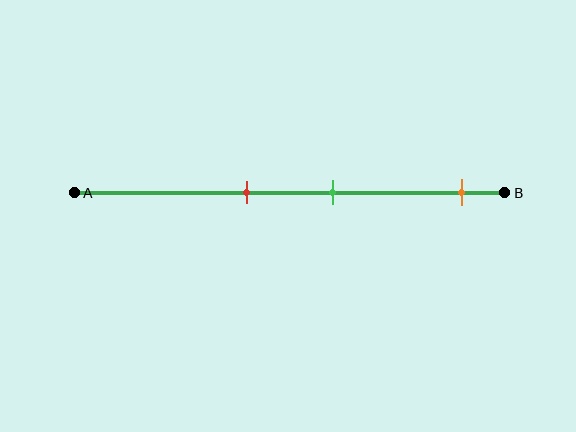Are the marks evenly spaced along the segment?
No, the marks are not evenly spaced.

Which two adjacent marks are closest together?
The red and green marks are the closest adjacent pair.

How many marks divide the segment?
There are 3 marks dividing the segment.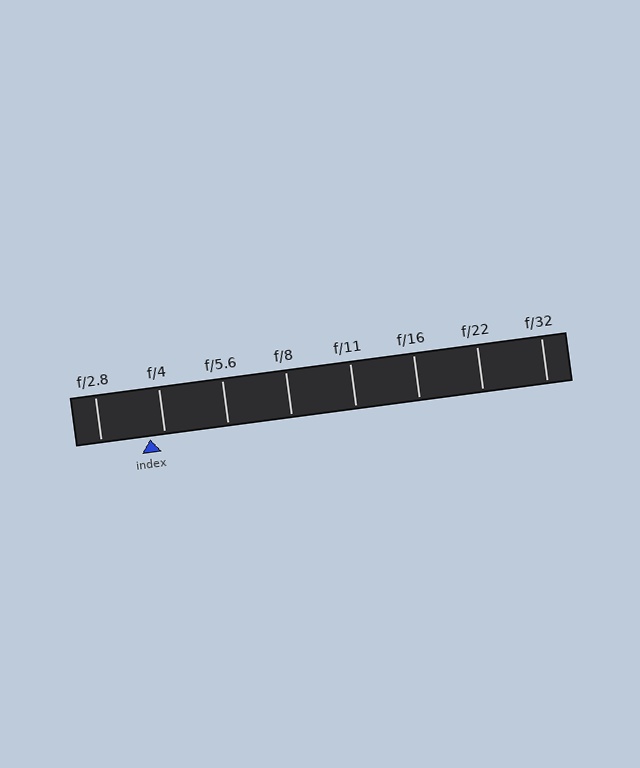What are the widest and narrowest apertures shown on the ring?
The widest aperture shown is f/2.8 and the narrowest is f/32.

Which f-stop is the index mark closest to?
The index mark is closest to f/4.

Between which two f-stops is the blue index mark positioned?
The index mark is between f/2.8 and f/4.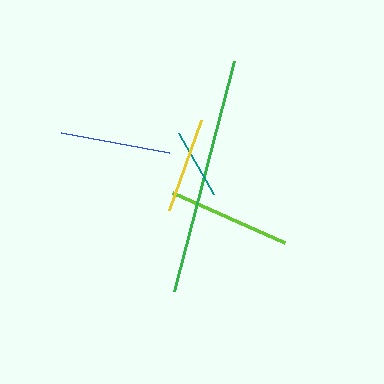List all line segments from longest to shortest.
From longest to shortest: green, lime, blue, yellow, teal.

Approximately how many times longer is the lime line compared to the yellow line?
The lime line is approximately 1.3 times the length of the yellow line.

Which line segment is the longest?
The green line is the longest at approximately 238 pixels.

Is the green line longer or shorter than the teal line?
The green line is longer than the teal line.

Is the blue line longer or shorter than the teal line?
The blue line is longer than the teal line.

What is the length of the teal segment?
The teal segment is approximately 71 pixels long.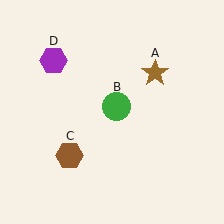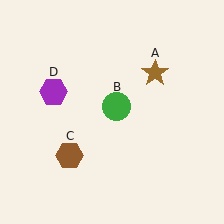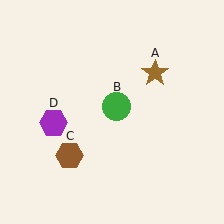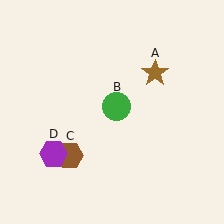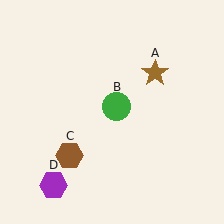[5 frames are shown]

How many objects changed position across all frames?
1 object changed position: purple hexagon (object D).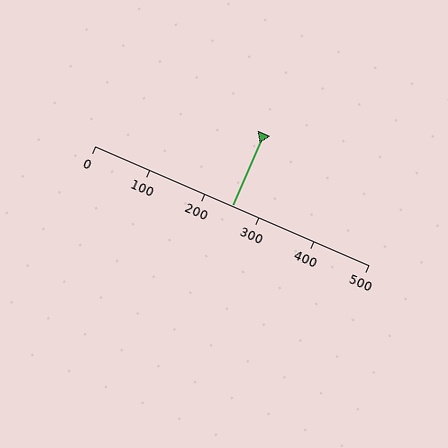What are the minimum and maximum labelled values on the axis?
The axis runs from 0 to 500.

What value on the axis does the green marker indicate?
The marker indicates approximately 250.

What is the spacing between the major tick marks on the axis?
The major ticks are spaced 100 apart.